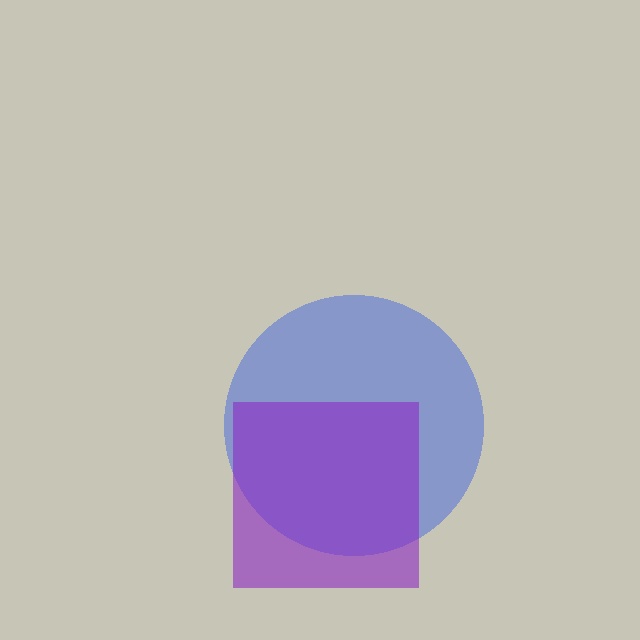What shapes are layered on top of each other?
The layered shapes are: a blue circle, a purple square.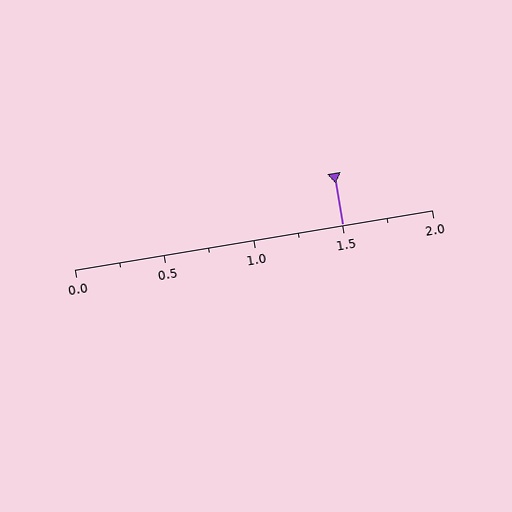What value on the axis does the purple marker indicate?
The marker indicates approximately 1.5.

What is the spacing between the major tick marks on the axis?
The major ticks are spaced 0.5 apart.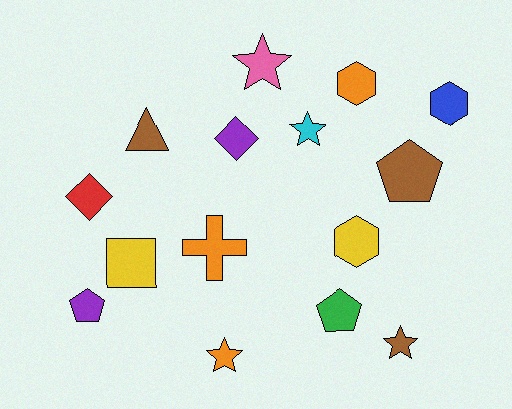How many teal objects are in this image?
There are no teal objects.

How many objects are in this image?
There are 15 objects.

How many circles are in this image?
There are no circles.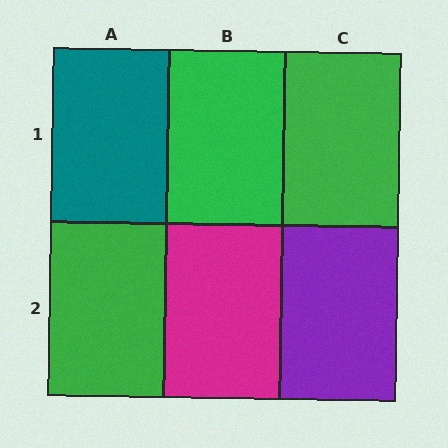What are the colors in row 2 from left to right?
Green, magenta, purple.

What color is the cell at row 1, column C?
Green.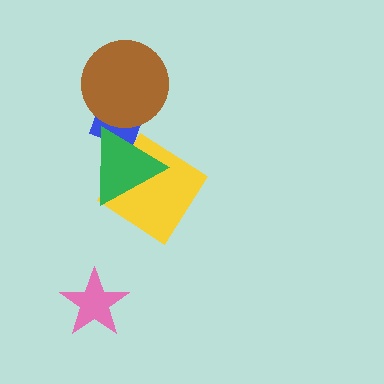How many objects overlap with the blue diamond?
2 objects overlap with the blue diamond.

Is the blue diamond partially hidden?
Yes, it is partially covered by another shape.